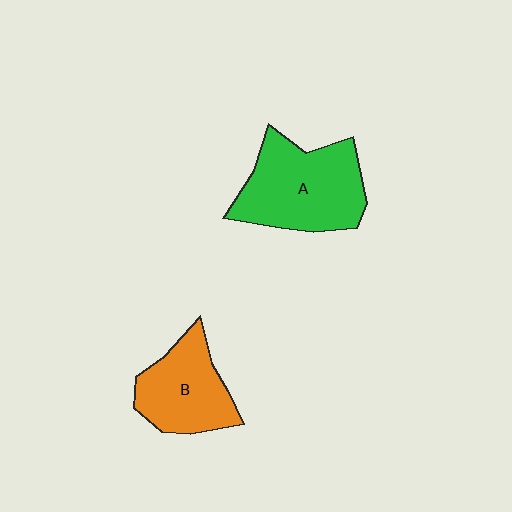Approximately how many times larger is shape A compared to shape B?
Approximately 1.4 times.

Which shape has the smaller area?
Shape B (orange).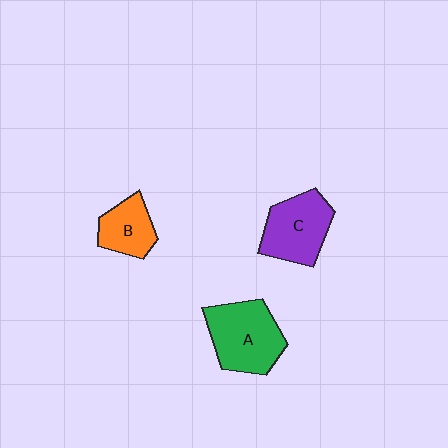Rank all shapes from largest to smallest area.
From largest to smallest: A (green), C (purple), B (orange).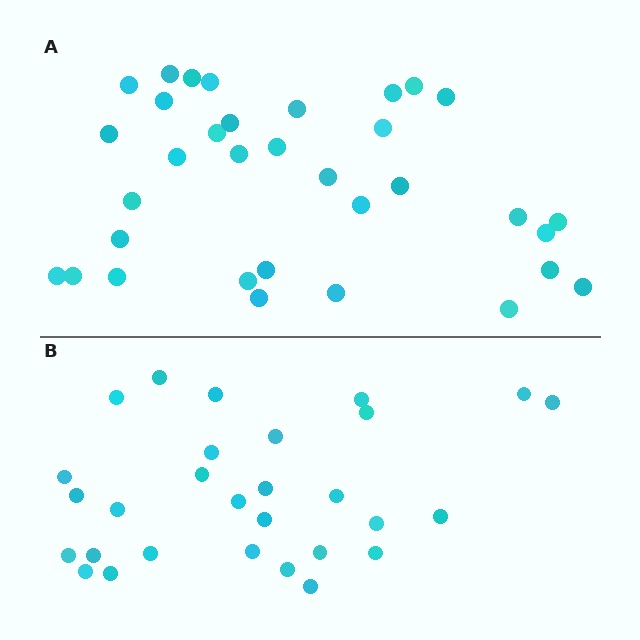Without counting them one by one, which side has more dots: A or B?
Region A (the top region) has more dots.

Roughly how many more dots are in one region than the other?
Region A has about 5 more dots than region B.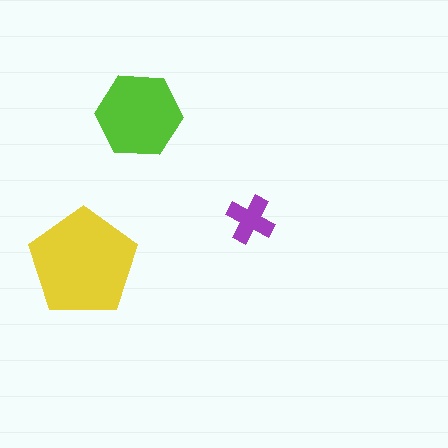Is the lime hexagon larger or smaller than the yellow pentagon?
Smaller.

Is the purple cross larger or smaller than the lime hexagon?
Smaller.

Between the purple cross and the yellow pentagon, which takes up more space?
The yellow pentagon.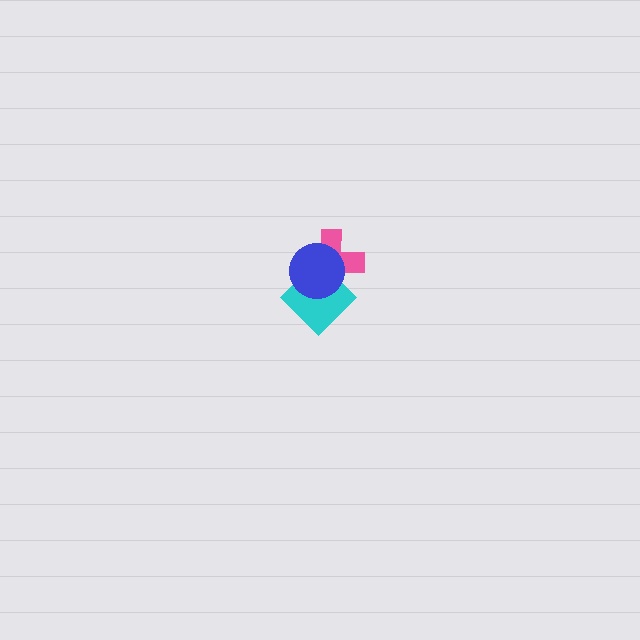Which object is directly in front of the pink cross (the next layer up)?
The cyan diamond is directly in front of the pink cross.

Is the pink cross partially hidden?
Yes, it is partially covered by another shape.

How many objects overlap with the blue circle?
2 objects overlap with the blue circle.